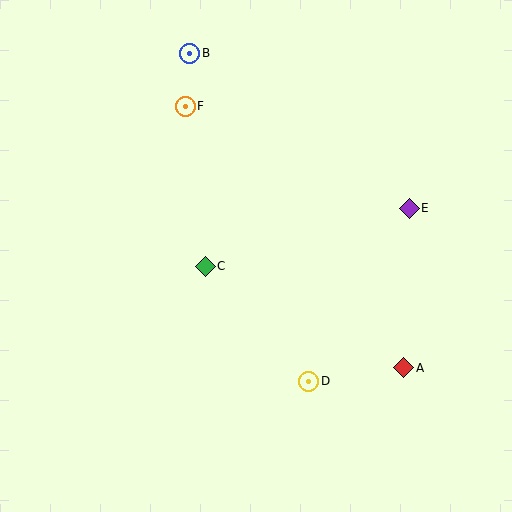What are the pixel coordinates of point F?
Point F is at (185, 106).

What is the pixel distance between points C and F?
The distance between C and F is 161 pixels.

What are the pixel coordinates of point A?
Point A is at (404, 368).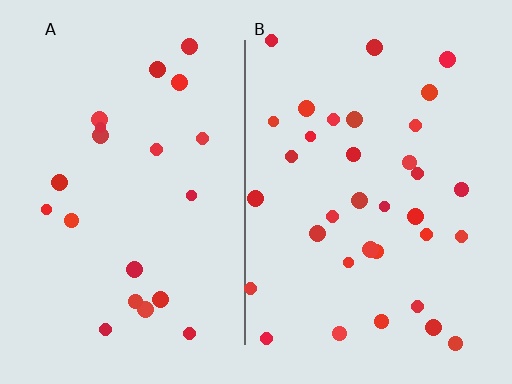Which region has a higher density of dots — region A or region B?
B (the right).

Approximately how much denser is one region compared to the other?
Approximately 1.6× — region B over region A.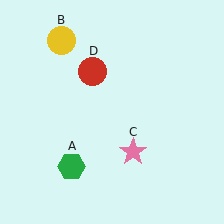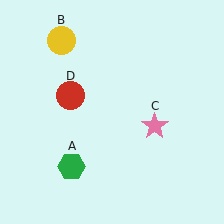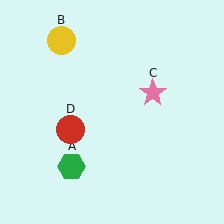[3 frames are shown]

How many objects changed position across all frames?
2 objects changed position: pink star (object C), red circle (object D).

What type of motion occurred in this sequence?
The pink star (object C), red circle (object D) rotated counterclockwise around the center of the scene.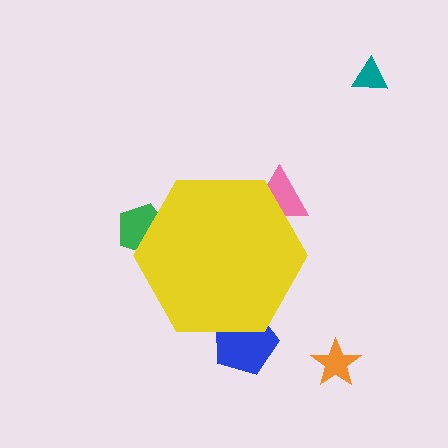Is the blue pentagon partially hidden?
Yes, the blue pentagon is partially hidden behind the yellow hexagon.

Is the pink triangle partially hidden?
Yes, the pink triangle is partially hidden behind the yellow hexagon.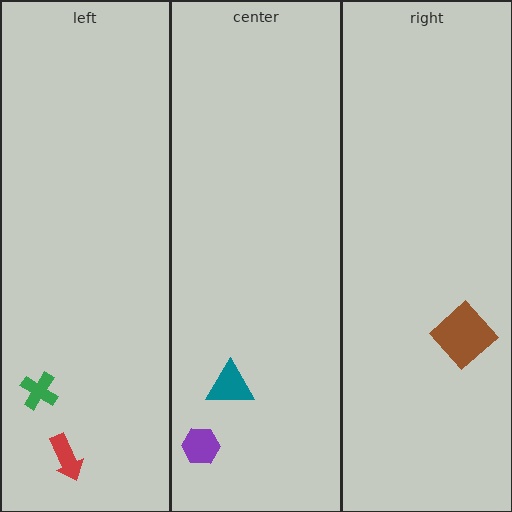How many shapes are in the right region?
1.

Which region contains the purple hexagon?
The center region.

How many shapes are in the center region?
2.